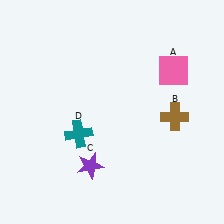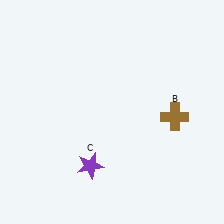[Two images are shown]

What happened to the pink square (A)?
The pink square (A) was removed in Image 2. It was in the top-right area of Image 1.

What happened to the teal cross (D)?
The teal cross (D) was removed in Image 2. It was in the bottom-left area of Image 1.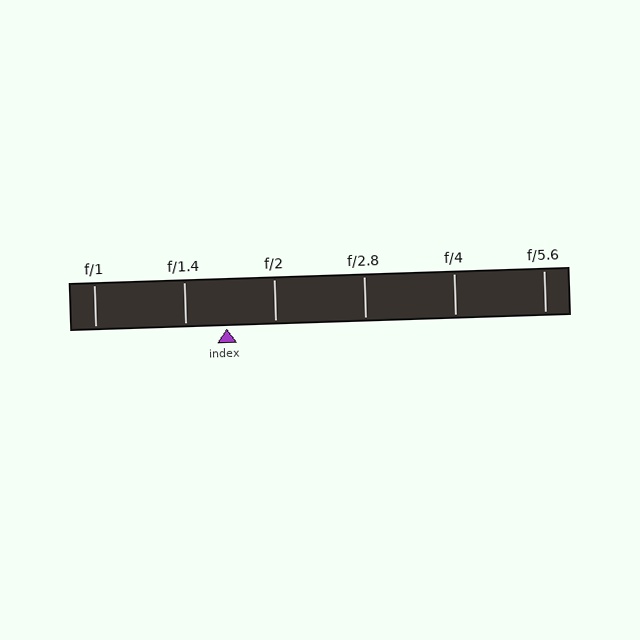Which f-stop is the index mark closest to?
The index mark is closest to f/1.4.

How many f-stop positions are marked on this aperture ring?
There are 6 f-stop positions marked.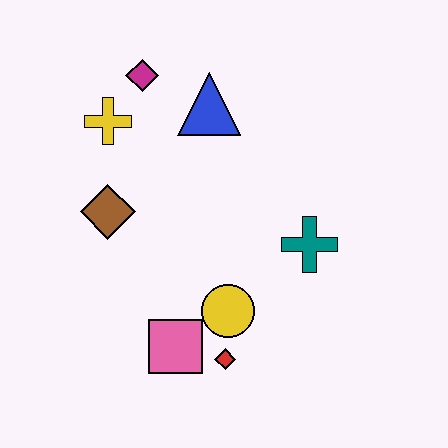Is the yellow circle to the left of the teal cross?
Yes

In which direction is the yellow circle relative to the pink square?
The yellow circle is to the right of the pink square.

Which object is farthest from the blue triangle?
The red diamond is farthest from the blue triangle.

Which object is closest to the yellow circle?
The red diamond is closest to the yellow circle.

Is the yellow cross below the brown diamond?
No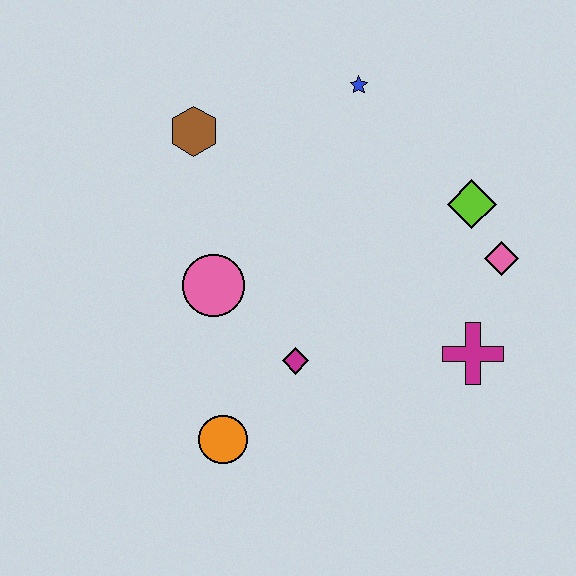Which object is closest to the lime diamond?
The pink diamond is closest to the lime diamond.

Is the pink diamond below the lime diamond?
Yes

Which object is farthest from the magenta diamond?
The blue star is farthest from the magenta diamond.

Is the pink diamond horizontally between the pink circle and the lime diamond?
No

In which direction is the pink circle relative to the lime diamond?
The pink circle is to the left of the lime diamond.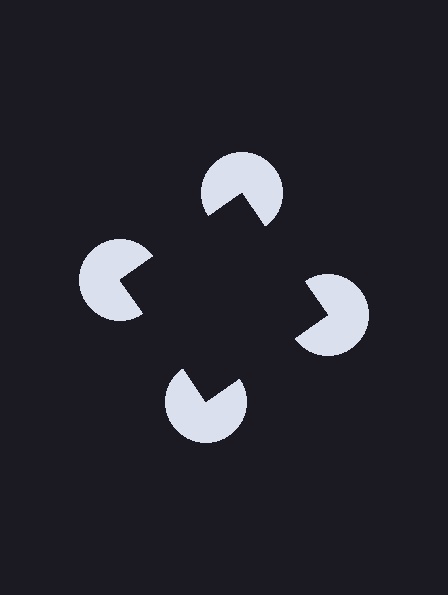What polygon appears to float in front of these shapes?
An illusory square — its edges are inferred from the aligned wedge cuts in the pac-man discs, not physically drawn.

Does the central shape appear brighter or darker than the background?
It typically appears slightly darker than the background, even though no actual brightness change is drawn.